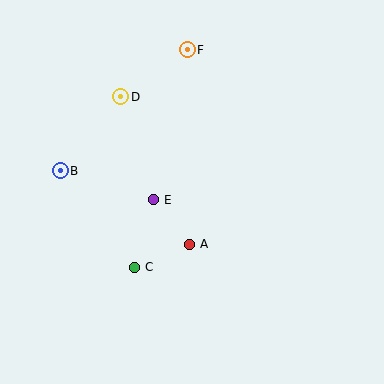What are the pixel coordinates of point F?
Point F is at (187, 50).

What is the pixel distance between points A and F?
The distance between A and F is 194 pixels.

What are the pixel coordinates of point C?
Point C is at (135, 267).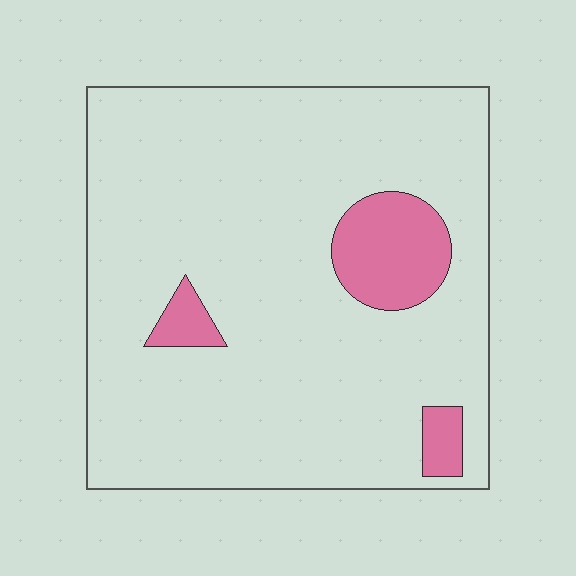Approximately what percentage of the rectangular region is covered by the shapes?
Approximately 10%.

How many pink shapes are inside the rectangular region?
3.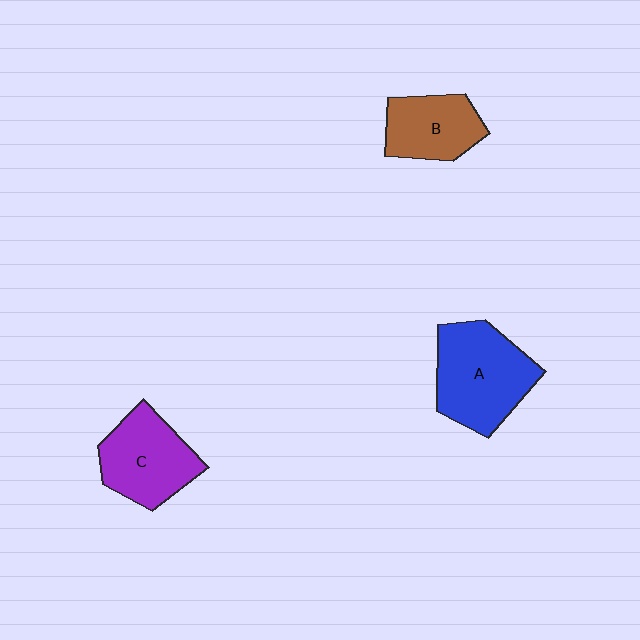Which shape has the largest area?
Shape A (blue).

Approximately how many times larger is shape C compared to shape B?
Approximately 1.2 times.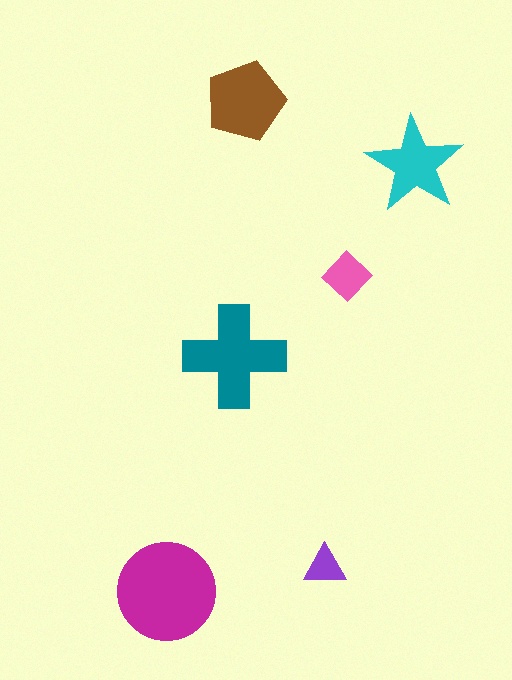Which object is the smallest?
The purple triangle.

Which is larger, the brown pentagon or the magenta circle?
The magenta circle.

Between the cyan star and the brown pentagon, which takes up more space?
The brown pentagon.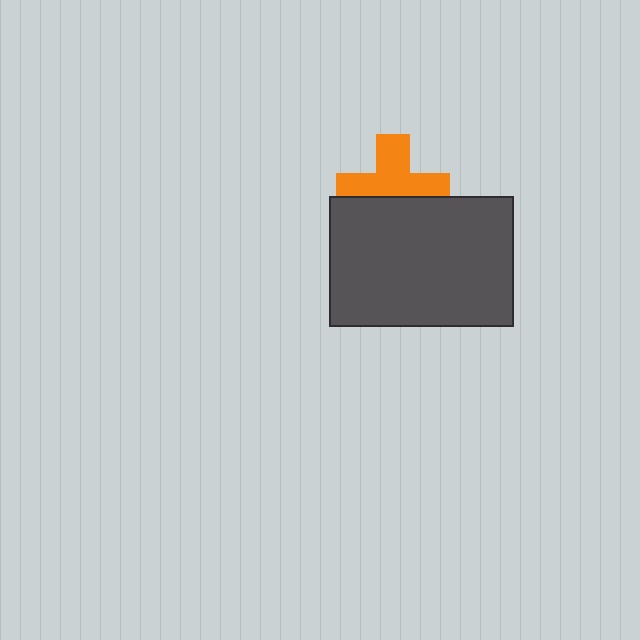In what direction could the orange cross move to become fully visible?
The orange cross could move up. That would shift it out from behind the dark gray rectangle entirely.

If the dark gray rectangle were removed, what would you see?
You would see the complete orange cross.